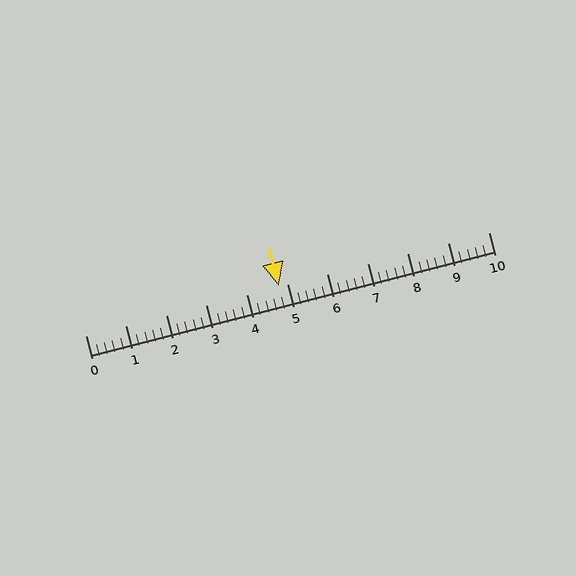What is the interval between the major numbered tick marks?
The major tick marks are spaced 1 units apart.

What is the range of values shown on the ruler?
The ruler shows values from 0 to 10.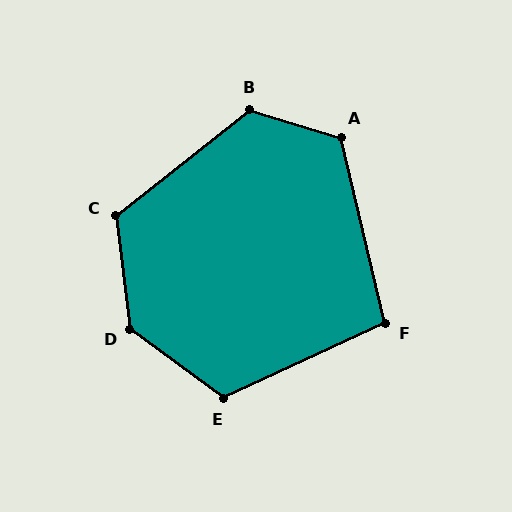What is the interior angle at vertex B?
Approximately 125 degrees (obtuse).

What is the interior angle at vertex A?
Approximately 120 degrees (obtuse).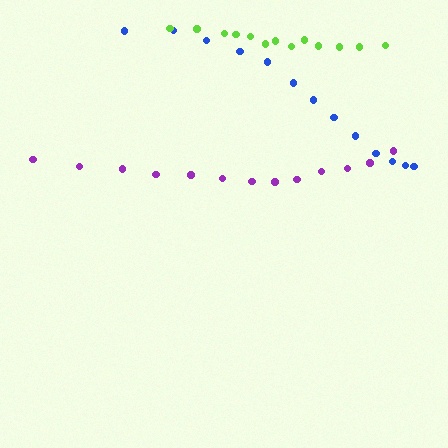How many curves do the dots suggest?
There are 3 distinct paths.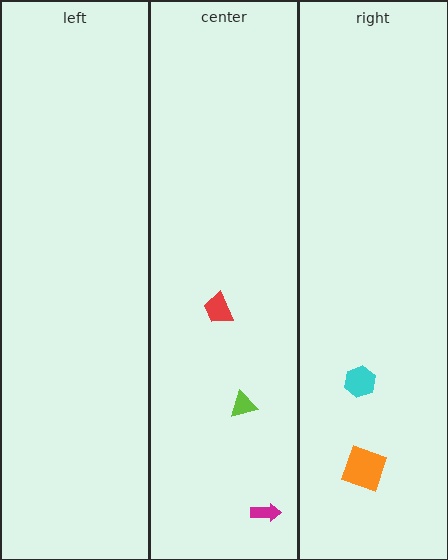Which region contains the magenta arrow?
The center region.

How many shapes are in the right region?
2.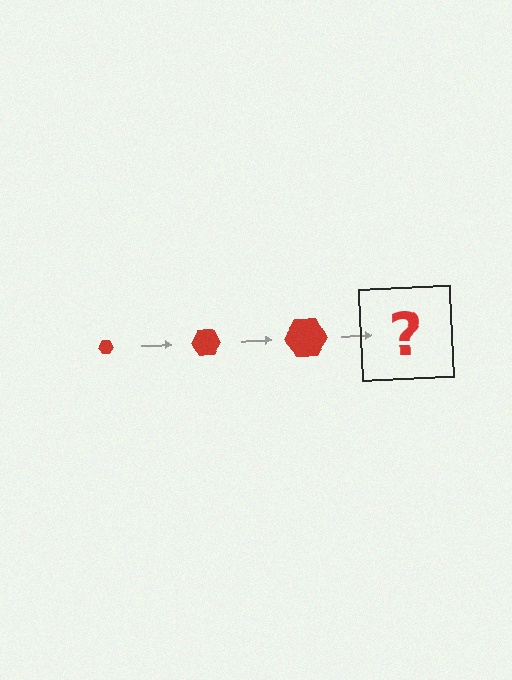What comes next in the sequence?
The next element should be a red hexagon, larger than the previous one.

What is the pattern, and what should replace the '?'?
The pattern is that the hexagon gets progressively larger each step. The '?' should be a red hexagon, larger than the previous one.